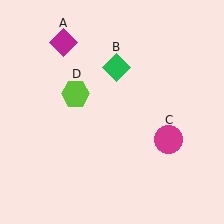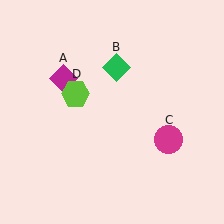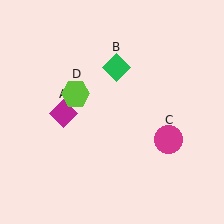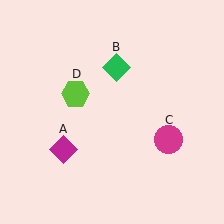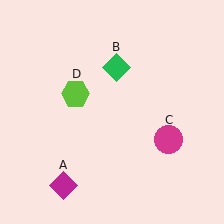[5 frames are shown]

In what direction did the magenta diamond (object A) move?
The magenta diamond (object A) moved down.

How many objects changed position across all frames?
1 object changed position: magenta diamond (object A).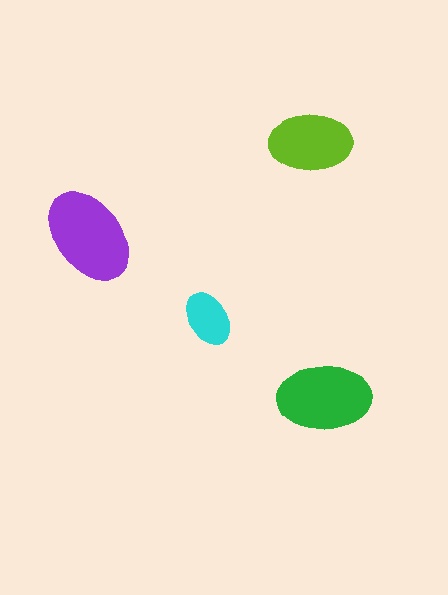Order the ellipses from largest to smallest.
the purple one, the green one, the lime one, the cyan one.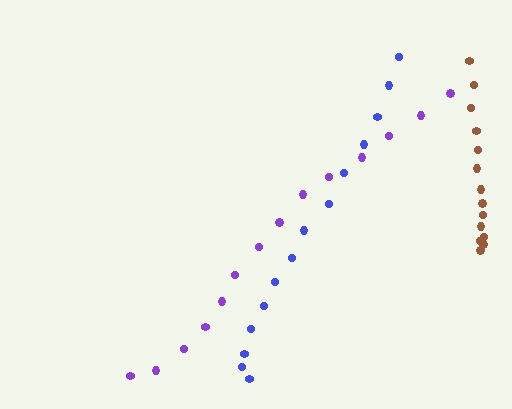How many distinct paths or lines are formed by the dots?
There are 3 distinct paths.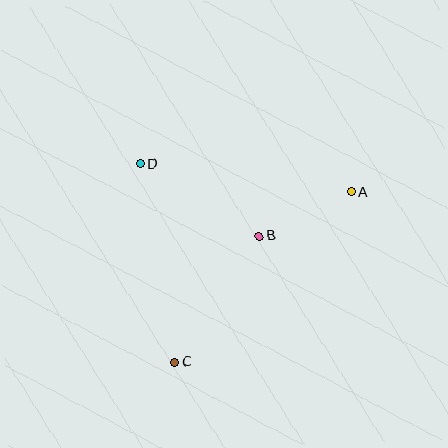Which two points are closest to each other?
Points A and B are closest to each other.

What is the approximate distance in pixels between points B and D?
The distance between B and D is approximately 139 pixels.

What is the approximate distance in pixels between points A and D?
The distance between A and D is approximately 213 pixels.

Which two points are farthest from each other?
Points A and C are farthest from each other.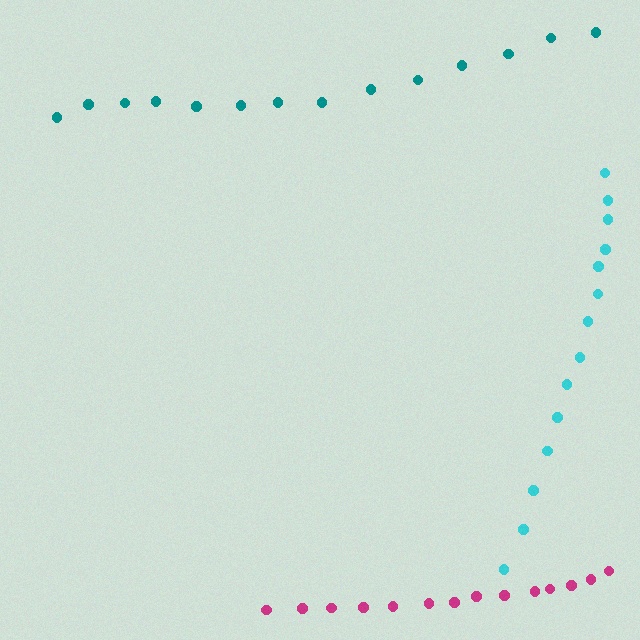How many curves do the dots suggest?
There are 3 distinct paths.